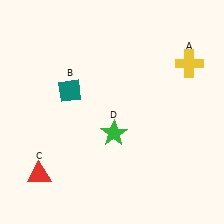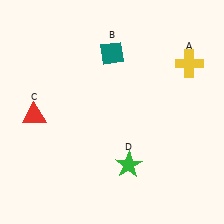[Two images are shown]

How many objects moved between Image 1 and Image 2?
3 objects moved between the two images.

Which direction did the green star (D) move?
The green star (D) moved down.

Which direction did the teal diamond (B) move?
The teal diamond (B) moved right.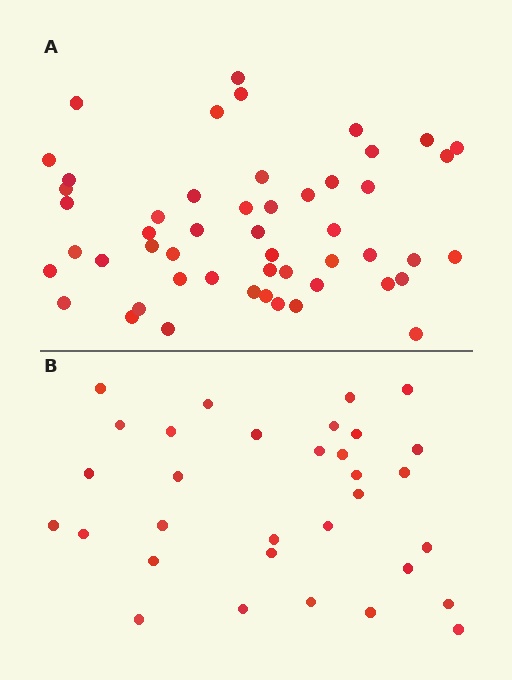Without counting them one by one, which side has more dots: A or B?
Region A (the top region) has more dots.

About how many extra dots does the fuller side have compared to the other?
Region A has approximately 20 more dots than region B.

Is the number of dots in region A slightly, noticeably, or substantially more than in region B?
Region A has substantially more. The ratio is roughly 1.6 to 1.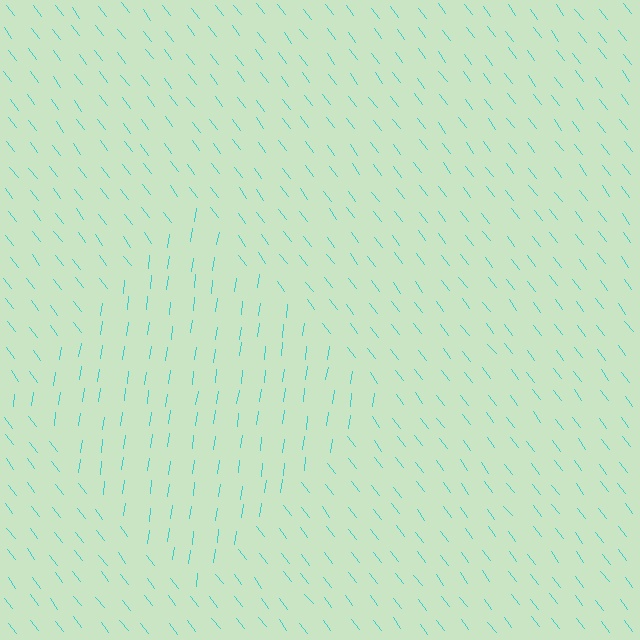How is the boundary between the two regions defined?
The boundary is defined purely by a change in line orientation (approximately 45 degrees difference). All lines are the same color and thickness.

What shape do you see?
I see a diamond.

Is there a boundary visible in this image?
Yes, there is a texture boundary formed by a change in line orientation.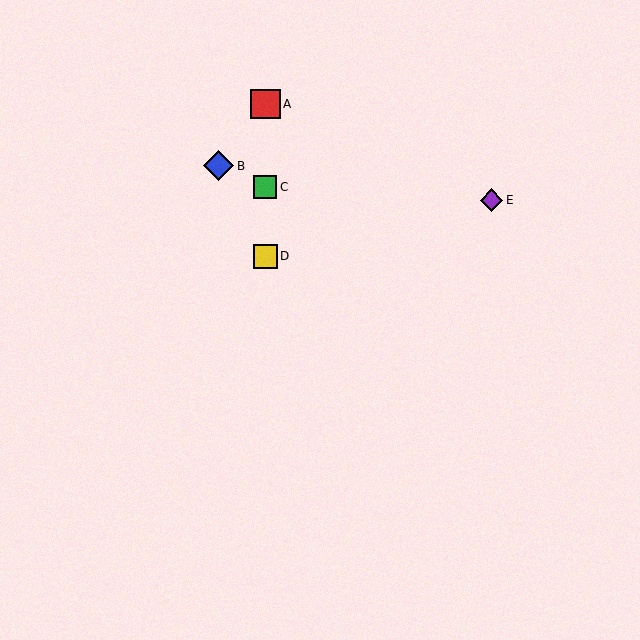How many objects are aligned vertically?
3 objects (A, C, D) are aligned vertically.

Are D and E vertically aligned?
No, D is at x≈265 and E is at x≈491.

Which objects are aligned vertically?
Objects A, C, D are aligned vertically.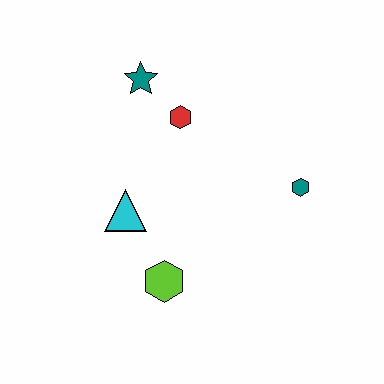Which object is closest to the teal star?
The red hexagon is closest to the teal star.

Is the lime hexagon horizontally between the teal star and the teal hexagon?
Yes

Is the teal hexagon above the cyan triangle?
Yes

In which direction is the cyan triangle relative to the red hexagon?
The cyan triangle is below the red hexagon.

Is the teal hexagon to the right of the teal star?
Yes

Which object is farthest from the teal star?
The lime hexagon is farthest from the teal star.